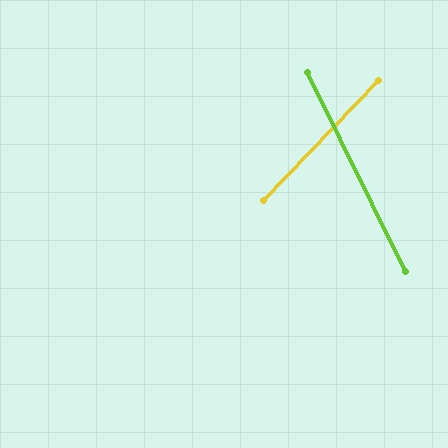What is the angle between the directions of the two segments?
Approximately 70 degrees.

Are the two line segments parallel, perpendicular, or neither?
Neither parallel nor perpendicular — they differ by about 70°.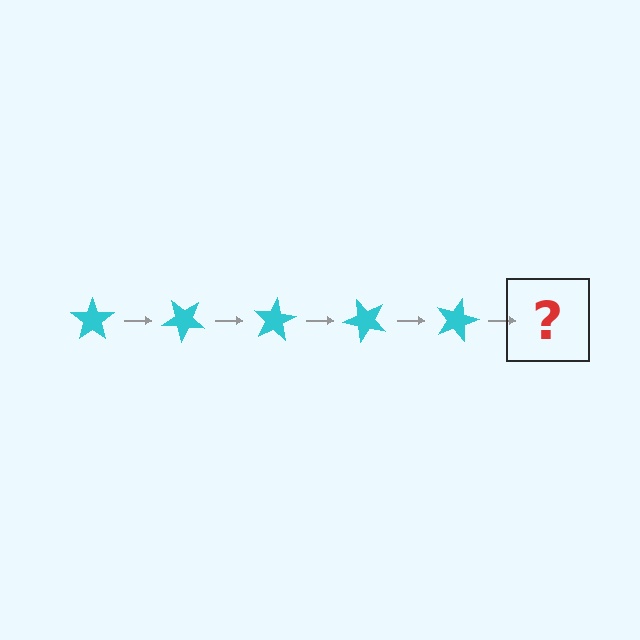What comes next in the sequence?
The next element should be a cyan star rotated 200 degrees.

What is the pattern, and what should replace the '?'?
The pattern is that the star rotates 40 degrees each step. The '?' should be a cyan star rotated 200 degrees.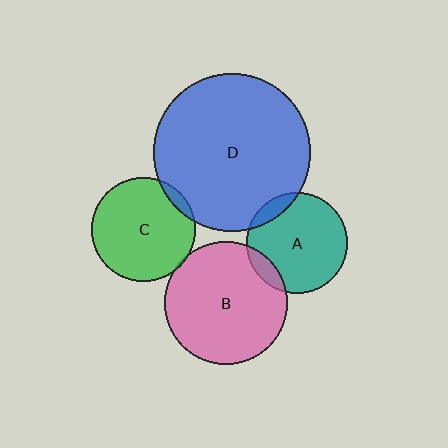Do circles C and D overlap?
Yes.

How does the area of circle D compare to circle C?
Approximately 2.3 times.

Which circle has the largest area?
Circle D (blue).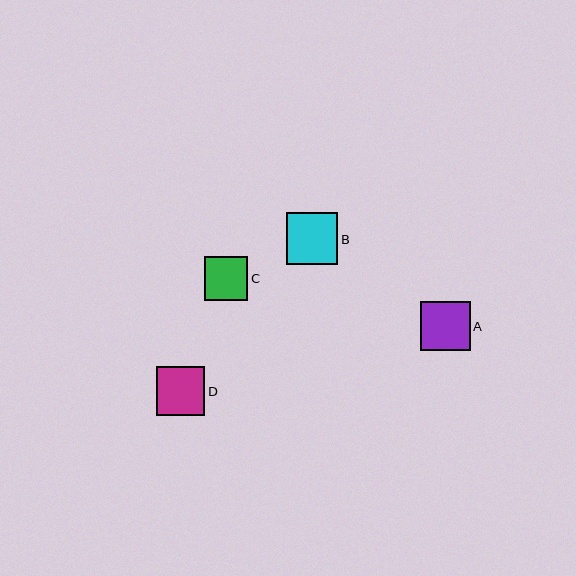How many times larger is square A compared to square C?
Square A is approximately 1.1 times the size of square C.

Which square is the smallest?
Square C is the smallest with a size of approximately 44 pixels.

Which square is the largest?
Square B is the largest with a size of approximately 52 pixels.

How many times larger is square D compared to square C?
Square D is approximately 1.1 times the size of square C.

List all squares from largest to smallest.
From largest to smallest: B, A, D, C.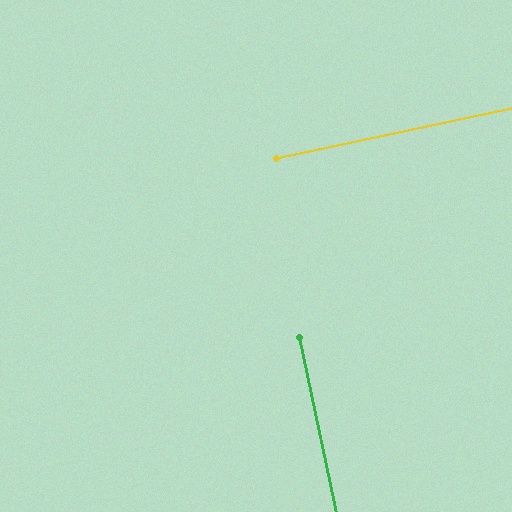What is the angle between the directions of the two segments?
Approximately 90 degrees.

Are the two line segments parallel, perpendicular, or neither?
Perpendicular — they meet at approximately 90°.